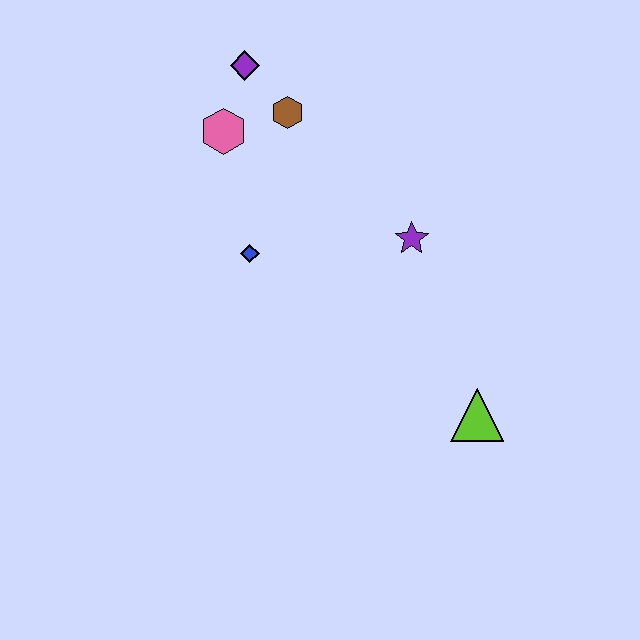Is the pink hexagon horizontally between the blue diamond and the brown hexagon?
No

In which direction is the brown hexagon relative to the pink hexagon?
The brown hexagon is to the right of the pink hexagon.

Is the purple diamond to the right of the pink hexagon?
Yes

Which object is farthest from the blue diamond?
The lime triangle is farthest from the blue diamond.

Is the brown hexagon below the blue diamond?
No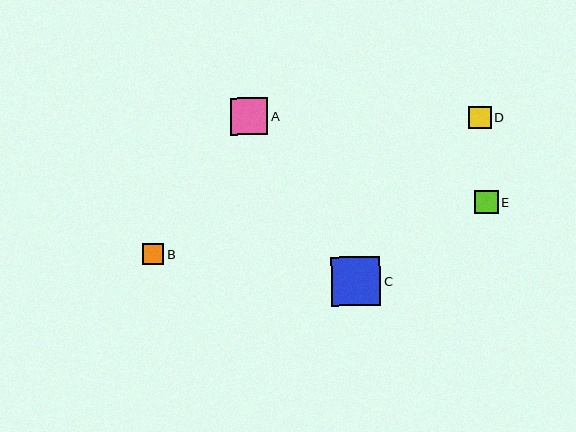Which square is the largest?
Square C is the largest with a size of approximately 49 pixels.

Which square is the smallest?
Square B is the smallest with a size of approximately 21 pixels.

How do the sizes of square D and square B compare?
Square D and square B are approximately the same size.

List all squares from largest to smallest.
From largest to smallest: C, A, E, D, B.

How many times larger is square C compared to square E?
Square C is approximately 2.1 times the size of square E.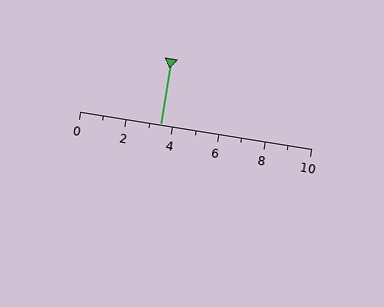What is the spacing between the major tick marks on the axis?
The major ticks are spaced 2 apart.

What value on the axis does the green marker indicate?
The marker indicates approximately 3.5.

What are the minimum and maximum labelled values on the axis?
The axis runs from 0 to 10.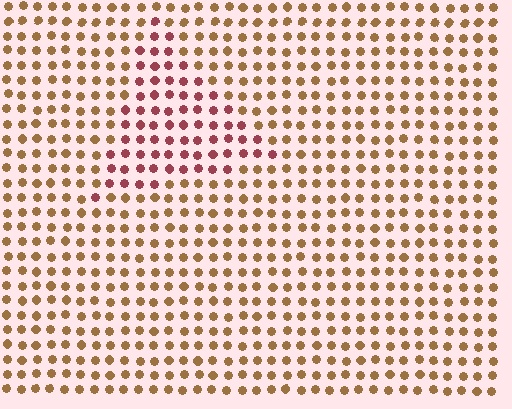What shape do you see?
I see a triangle.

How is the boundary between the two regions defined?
The boundary is defined purely by a slight shift in hue (about 44 degrees). Spacing, size, and orientation are identical on both sides.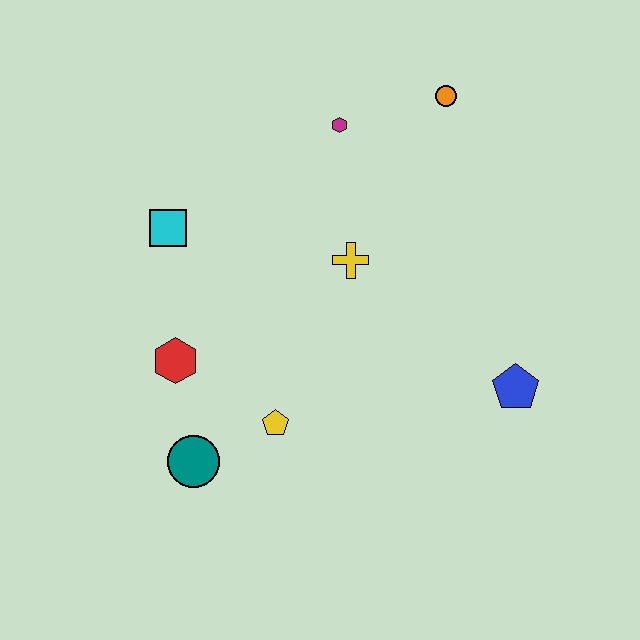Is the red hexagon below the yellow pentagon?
No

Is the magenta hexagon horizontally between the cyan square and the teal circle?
No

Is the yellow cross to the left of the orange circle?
Yes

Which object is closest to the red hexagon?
The teal circle is closest to the red hexagon.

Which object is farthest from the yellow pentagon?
The orange circle is farthest from the yellow pentagon.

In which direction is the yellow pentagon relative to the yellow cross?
The yellow pentagon is below the yellow cross.